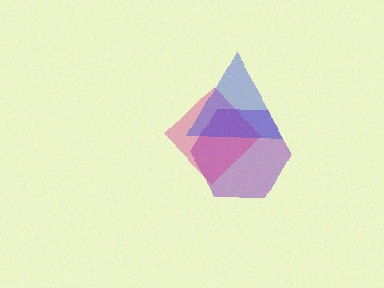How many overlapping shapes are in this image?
There are 3 overlapping shapes in the image.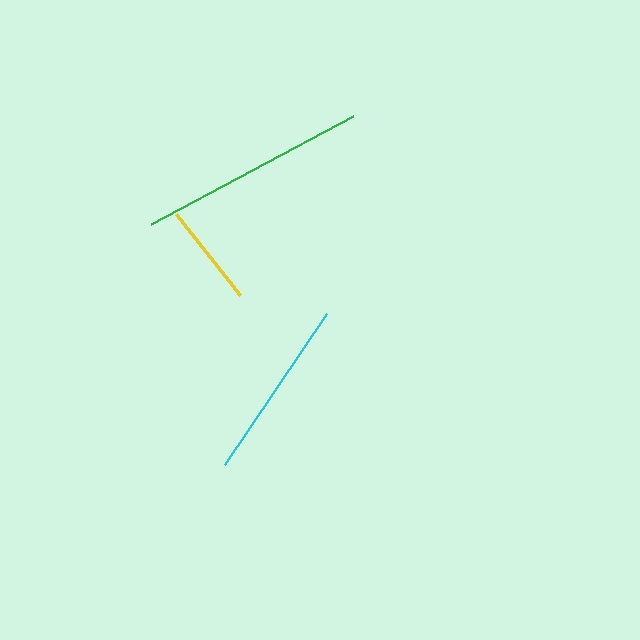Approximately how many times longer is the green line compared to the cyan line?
The green line is approximately 1.3 times the length of the cyan line.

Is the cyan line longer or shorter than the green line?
The green line is longer than the cyan line.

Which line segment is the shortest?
The yellow line is the shortest at approximately 103 pixels.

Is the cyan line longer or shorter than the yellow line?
The cyan line is longer than the yellow line.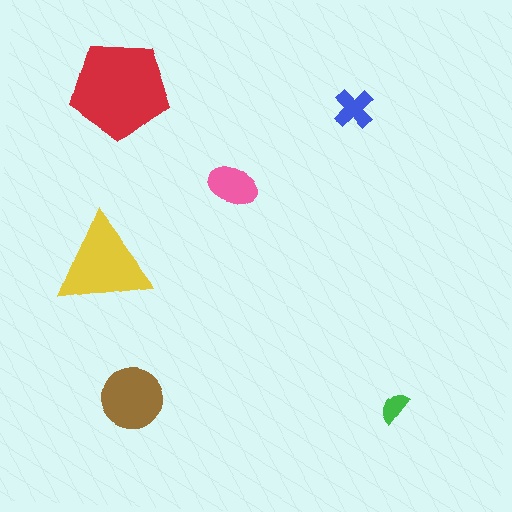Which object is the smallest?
The green semicircle.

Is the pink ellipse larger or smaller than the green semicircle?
Larger.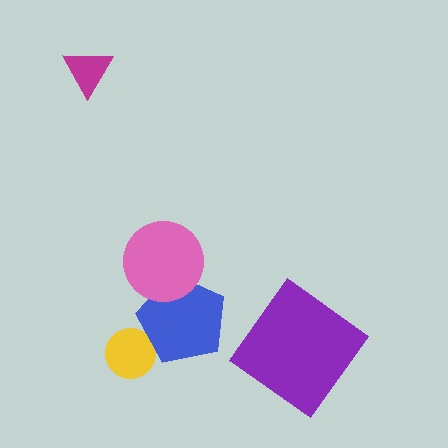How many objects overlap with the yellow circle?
1 object overlaps with the yellow circle.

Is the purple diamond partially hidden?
No, no other shape covers it.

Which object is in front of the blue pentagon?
The pink circle is in front of the blue pentagon.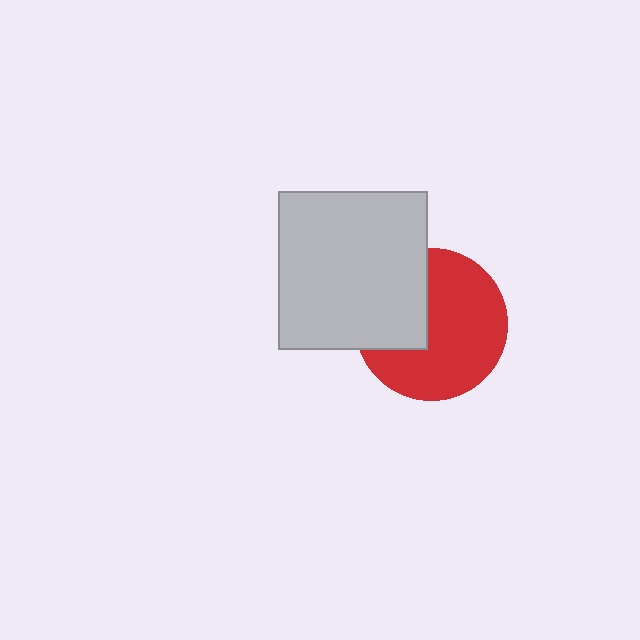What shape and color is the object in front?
The object in front is a light gray rectangle.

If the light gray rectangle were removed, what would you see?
You would see the complete red circle.